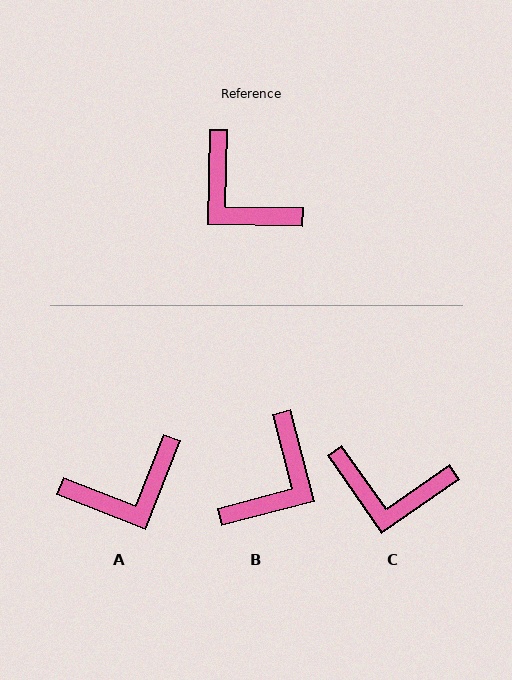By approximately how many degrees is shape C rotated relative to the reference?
Approximately 36 degrees counter-clockwise.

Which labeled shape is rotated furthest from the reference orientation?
B, about 106 degrees away.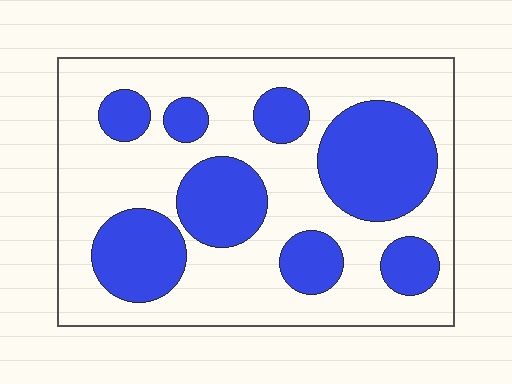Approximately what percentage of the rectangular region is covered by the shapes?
Approximately 35%.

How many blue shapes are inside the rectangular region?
8.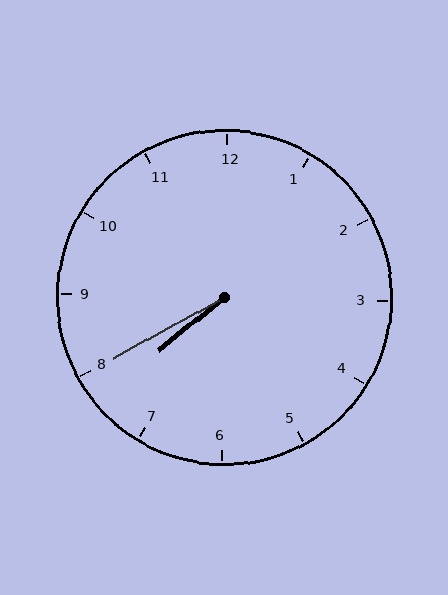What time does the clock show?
7:40.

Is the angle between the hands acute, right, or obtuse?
It is acute.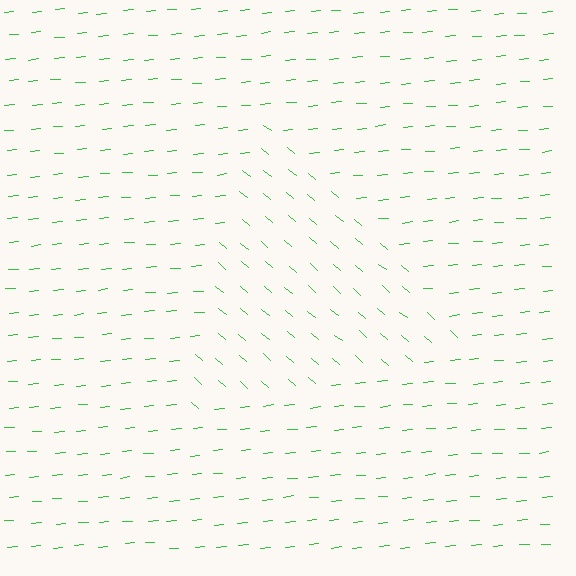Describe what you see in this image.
The image is filled with small green line segments. A triangle region in the image has lines oriented differently from the surrounding lines, creating a visible texture boundary.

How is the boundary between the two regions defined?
The boundary is defined purely by a change in line orientation (approximately 45 degrees difference). All lines are the same color and thickness.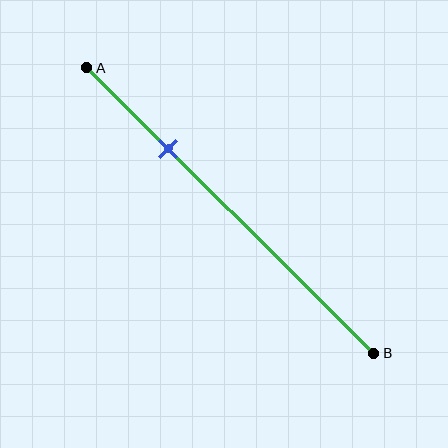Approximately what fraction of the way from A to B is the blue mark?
The blue mark is approximately 30% of the way from A to B.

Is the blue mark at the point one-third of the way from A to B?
No, the mark is at about 30% from A, not at the 33% one-third point.